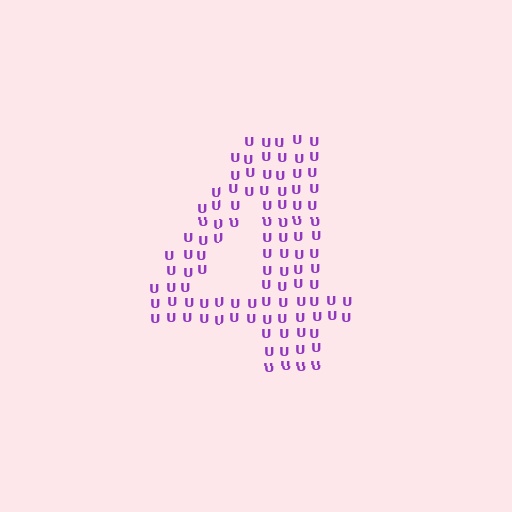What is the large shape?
The large shape is the digit 4.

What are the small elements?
The small elements are letter U's.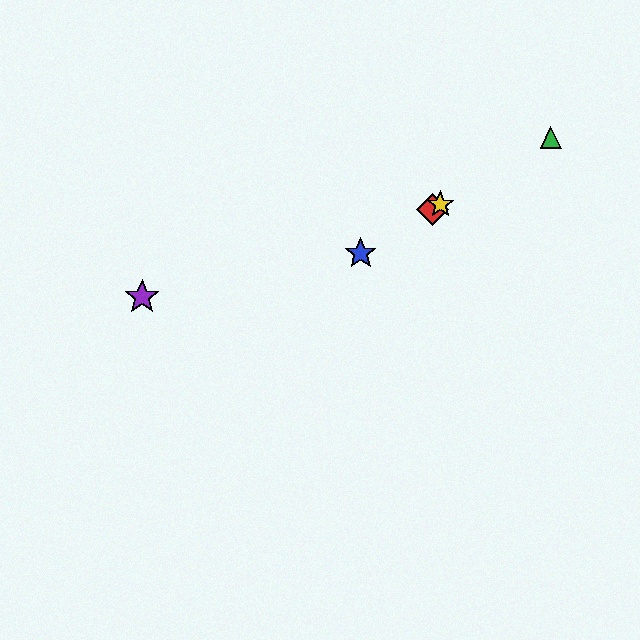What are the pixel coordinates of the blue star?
The blue star is at (361, 254).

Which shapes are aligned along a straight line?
The red diamond, the blue star, the green triangle, the yellow star are aligned along a straight line.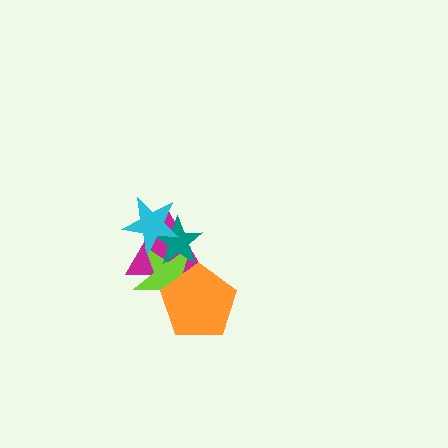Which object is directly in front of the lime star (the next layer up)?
The orange pentagon is directly in front of the lime star.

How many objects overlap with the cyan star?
3 objects overlap with the cyan star.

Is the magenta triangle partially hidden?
Yes, it is partially covered by another shape.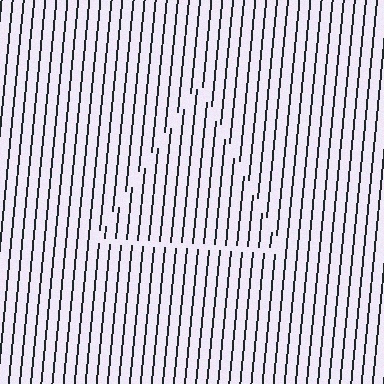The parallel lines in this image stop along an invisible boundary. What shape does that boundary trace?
An illusory triangle. The interior of the shape contains the same grating, shifted by half a period — the contour is defined by the phase discontinuity where line-ends from the inner and outer gratings abut.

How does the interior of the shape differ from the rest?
The interior of the shape contains the same grating, shifted by half a period — the contour is defined by the phase discontinuity where line-ends from the inner and outer gratings abut.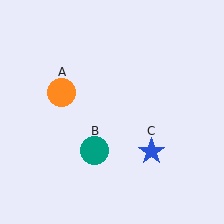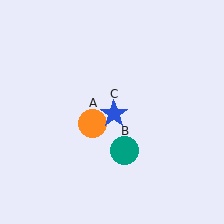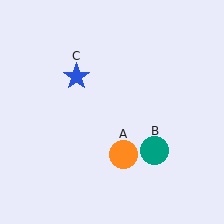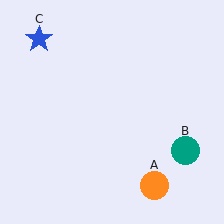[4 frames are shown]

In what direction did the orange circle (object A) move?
The orange circle (object A) moved down and to the right.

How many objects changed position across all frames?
3 objects changed position: orange circle (object A), teal circle (object B), blue star (object C).